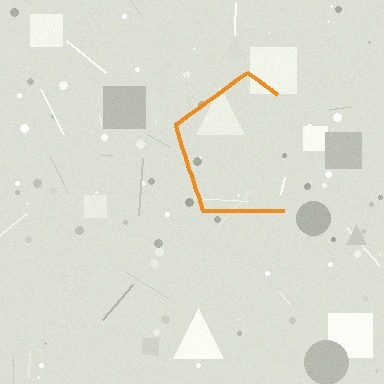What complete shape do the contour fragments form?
The contour fragments form a pentagon.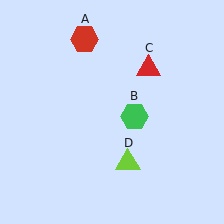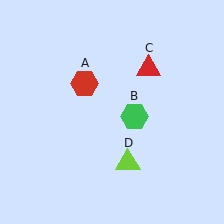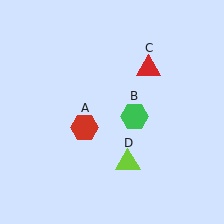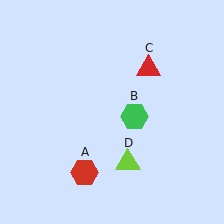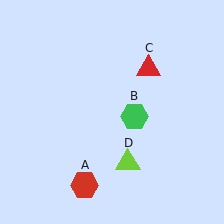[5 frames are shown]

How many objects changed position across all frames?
1 object changed position: red hexagon (object A).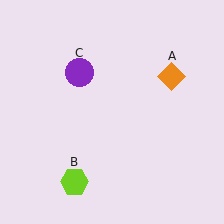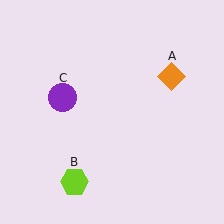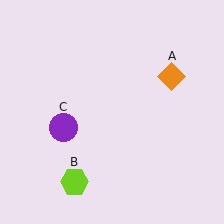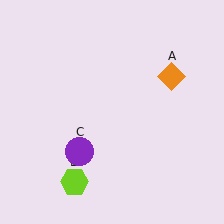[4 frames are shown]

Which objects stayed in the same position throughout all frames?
Orange diamond (object A) and lime hexagon (object B) remained stationary.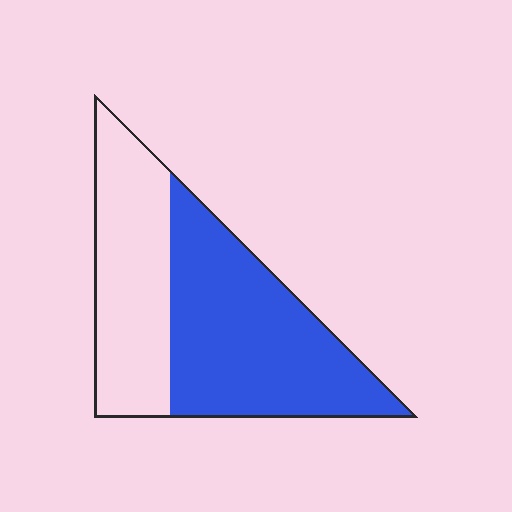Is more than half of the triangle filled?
Yes.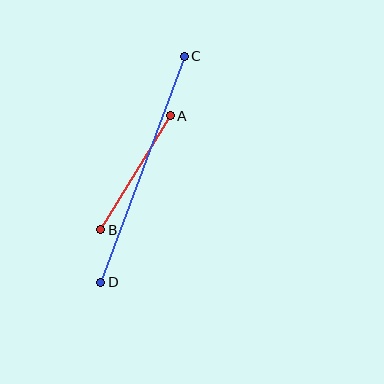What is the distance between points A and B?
The distance is approximately 134 pixels.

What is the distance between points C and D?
The distance is approximately 241 pixels.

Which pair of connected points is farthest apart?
Points C and D are farthest apart.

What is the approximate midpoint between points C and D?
The midpoint is at approximately (143, 169) pixels.